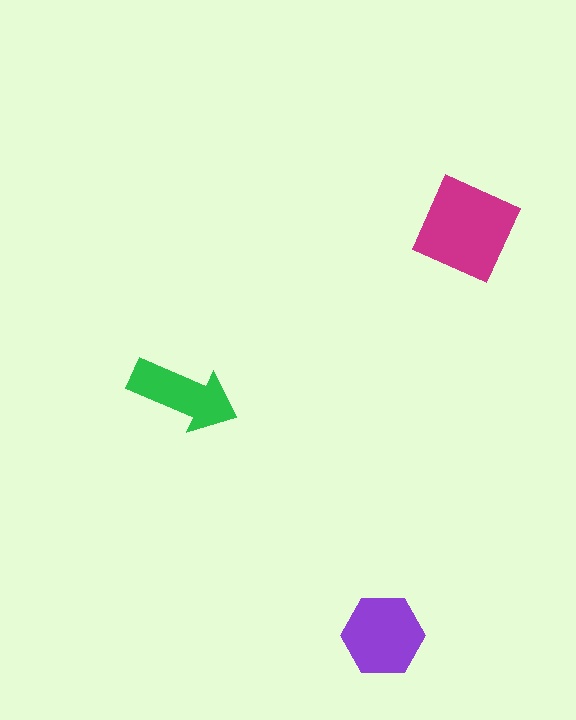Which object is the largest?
The magenta diamond.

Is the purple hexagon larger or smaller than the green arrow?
Larger.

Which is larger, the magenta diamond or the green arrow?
The magenta diamond.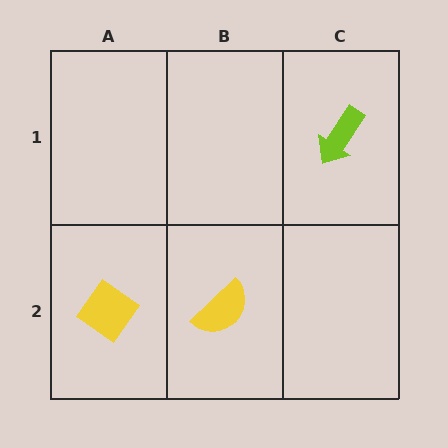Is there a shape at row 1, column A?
No, that cell is empty.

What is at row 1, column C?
A lime arrow.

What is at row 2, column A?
A yellow diamond.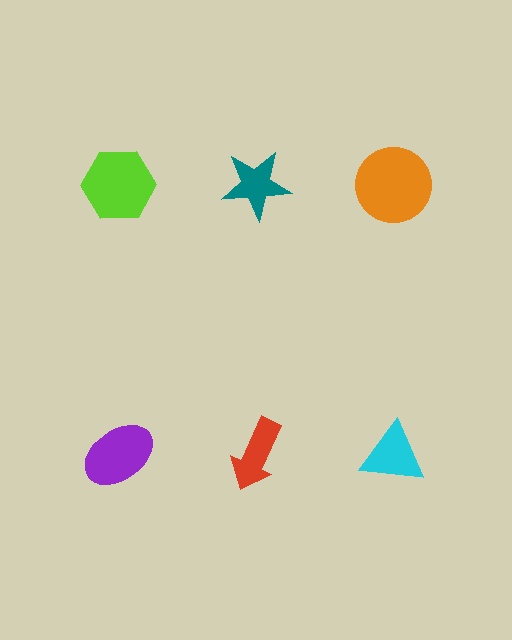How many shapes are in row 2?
3 shapes.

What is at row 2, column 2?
A red arrow.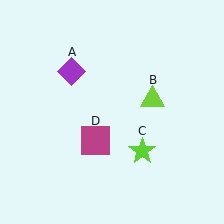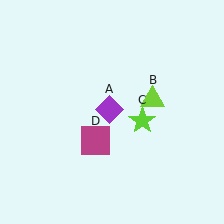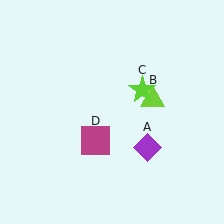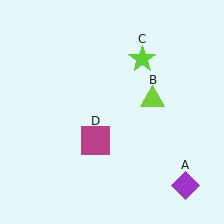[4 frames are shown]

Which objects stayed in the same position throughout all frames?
Lime triangle (object B) and magenta square (object D) remained stationary.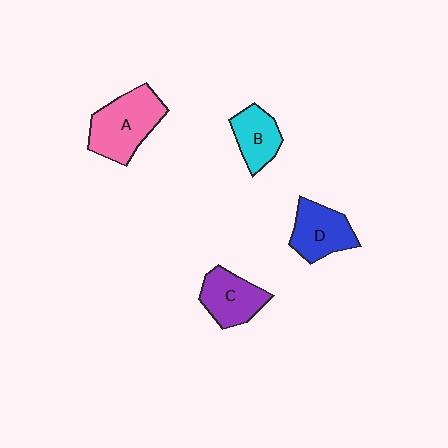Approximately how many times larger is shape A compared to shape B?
Approximately 1.7 times.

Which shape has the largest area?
Shape A (pink).